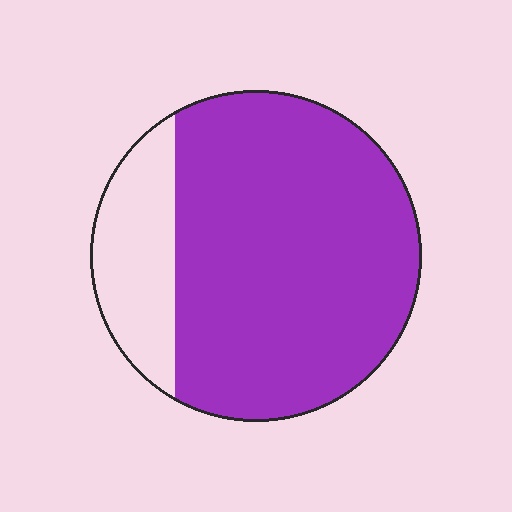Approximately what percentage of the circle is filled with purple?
Approximately 80%.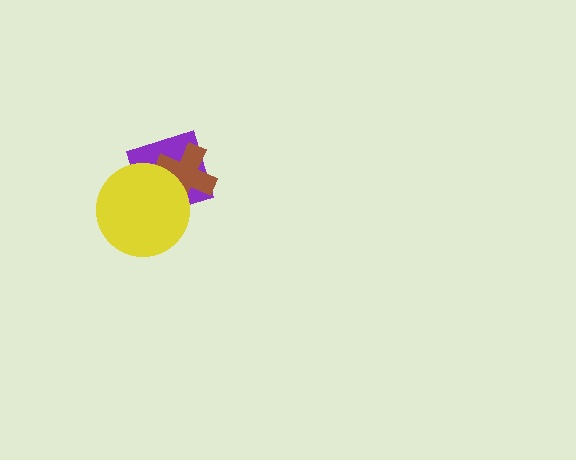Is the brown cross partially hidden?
Yes, it is partially covered by another shape.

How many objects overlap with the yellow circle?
2 objects overlap with the yellow circle.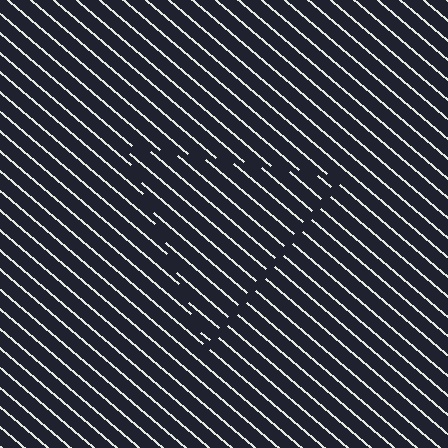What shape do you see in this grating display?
An illusory triangle. The interior of the shape contains the same grating, shifted by half a period — the contour is defined by the phase discontinuity where line-ends from the inner and outer gratings abut.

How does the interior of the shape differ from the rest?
The interior of the shape contains the same grating, shifted by half a period — the contour is defined by the phase discontinuity where line-ends from the inner and outer gratings abut.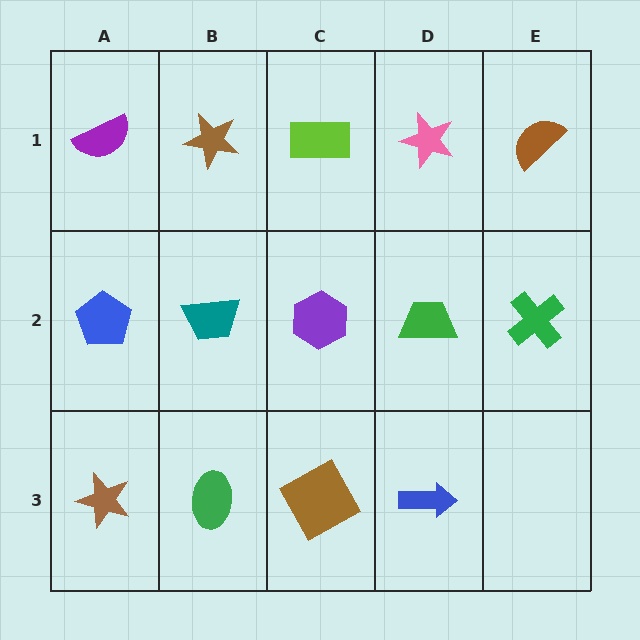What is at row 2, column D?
A green trapezoid.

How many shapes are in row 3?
4 shapes.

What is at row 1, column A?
A purple semicircle.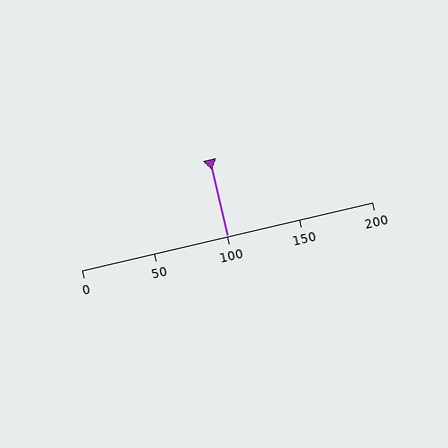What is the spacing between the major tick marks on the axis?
The major ticks are spaced 50 apart.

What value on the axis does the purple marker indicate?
The marker indicates approximately 100.